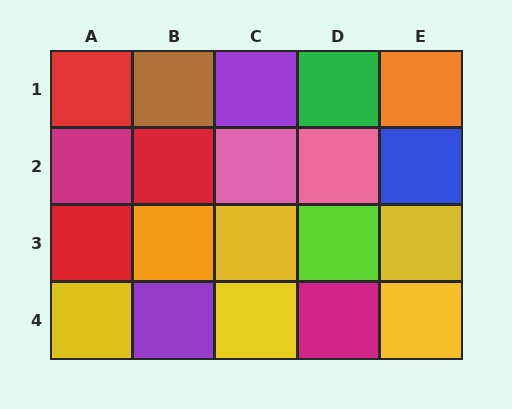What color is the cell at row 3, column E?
Yellow.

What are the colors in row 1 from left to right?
Red, brown, purple, green, orange.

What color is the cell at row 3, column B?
Orange.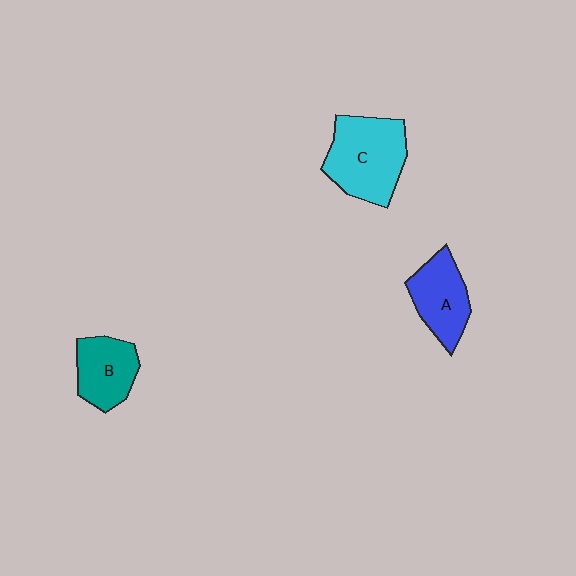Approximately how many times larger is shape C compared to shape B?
Approximately 1.5 times.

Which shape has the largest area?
Shape C (cyan).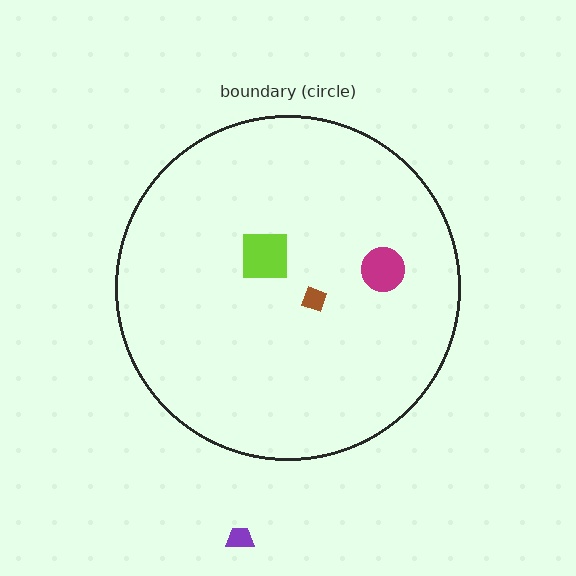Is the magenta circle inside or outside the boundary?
Inside.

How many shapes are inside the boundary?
3 inside, 1 outside.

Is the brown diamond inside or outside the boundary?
Inside.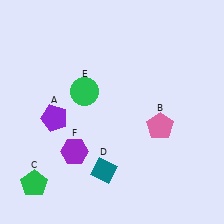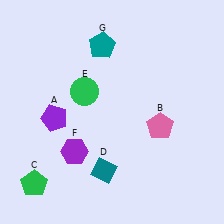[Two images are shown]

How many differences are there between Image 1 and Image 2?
There is 1 difference between the two images.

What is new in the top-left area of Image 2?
A teal pentagon (G) was added in the top-left area of Image 2.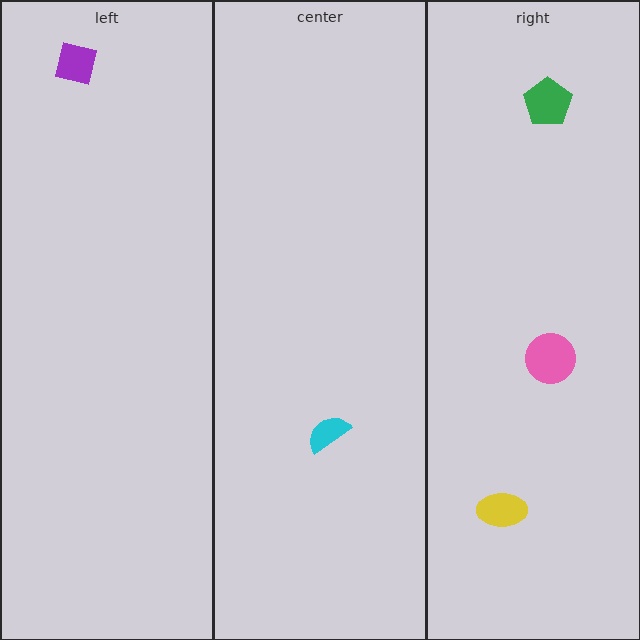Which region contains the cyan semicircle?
The center region.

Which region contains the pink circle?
The right region.